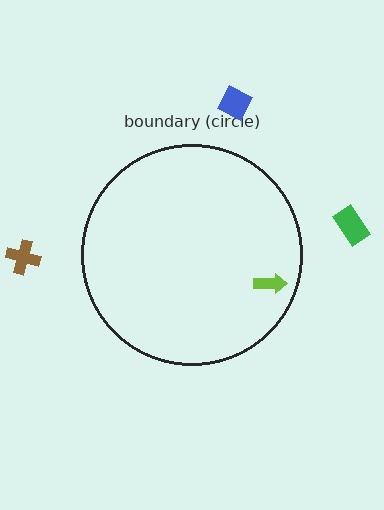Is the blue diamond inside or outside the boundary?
Outside.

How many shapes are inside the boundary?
1 inside, 3 outside.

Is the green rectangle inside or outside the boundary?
Outside.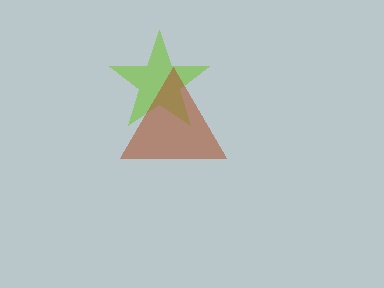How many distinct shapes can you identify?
There are 2 distinct shapes: a lime star, a brown triangle.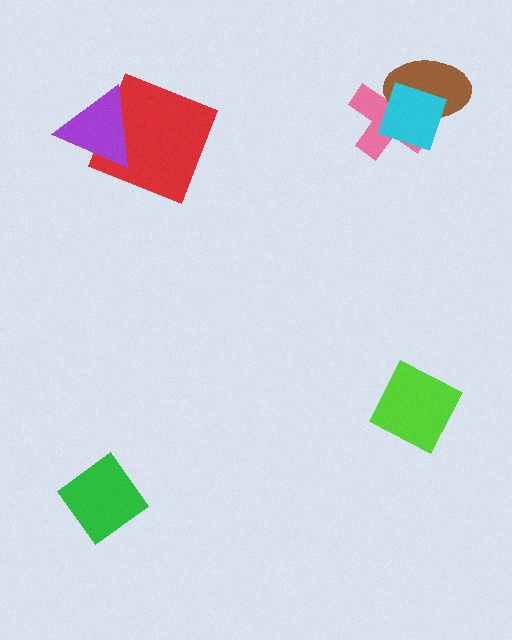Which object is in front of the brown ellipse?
The cyan square is in front of the brown ellipse.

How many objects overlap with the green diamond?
0 objects overlap with the green diamond.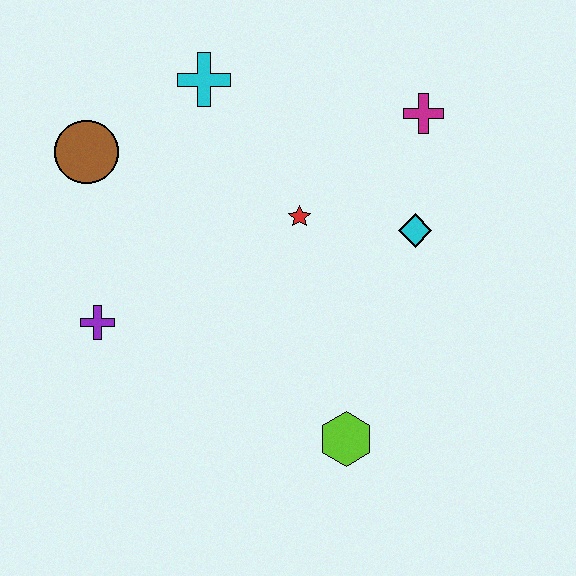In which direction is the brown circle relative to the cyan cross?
The brown circle is to the left of the cyan cross.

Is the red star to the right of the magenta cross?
No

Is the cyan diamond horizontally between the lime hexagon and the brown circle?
No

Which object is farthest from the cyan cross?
The lime hexagon is farthest from the cyan cross.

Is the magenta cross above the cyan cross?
No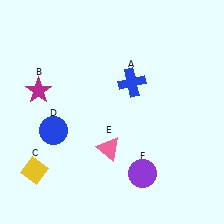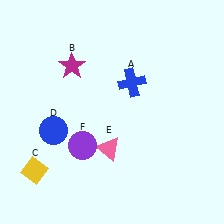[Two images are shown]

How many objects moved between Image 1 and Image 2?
2 objects moved between the two images.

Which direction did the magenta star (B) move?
The magenta star (B) moved right.